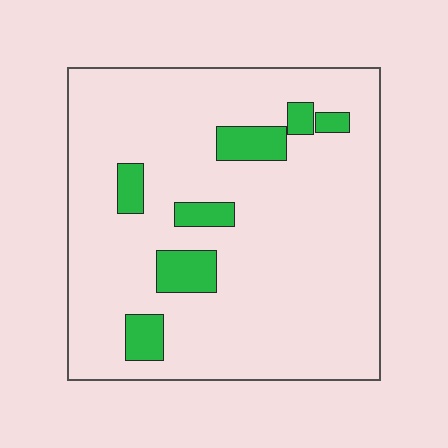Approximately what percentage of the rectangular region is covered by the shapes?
Approximately 10%.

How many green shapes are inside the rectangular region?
7.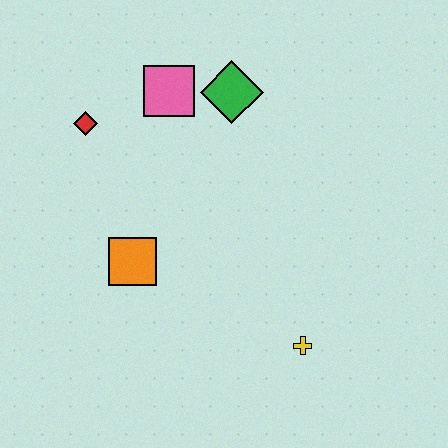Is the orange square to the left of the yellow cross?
Yes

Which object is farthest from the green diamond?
The yellow cross is farthest from the green diamond.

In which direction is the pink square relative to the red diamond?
The pink square is to the right of the red diamond.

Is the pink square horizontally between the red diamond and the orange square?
No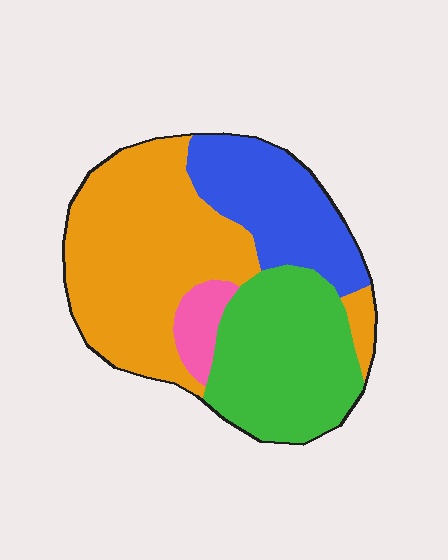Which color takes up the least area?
Pink, at roughly 5%.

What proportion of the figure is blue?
Blue takes up less than a quarter of the figure.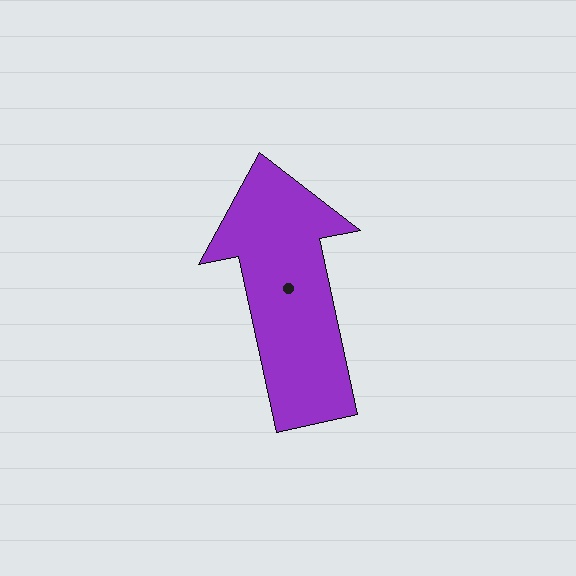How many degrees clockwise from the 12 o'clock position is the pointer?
Approximately 348 degrees.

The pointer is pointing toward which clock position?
Roughly 12 o'clock.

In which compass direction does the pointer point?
North.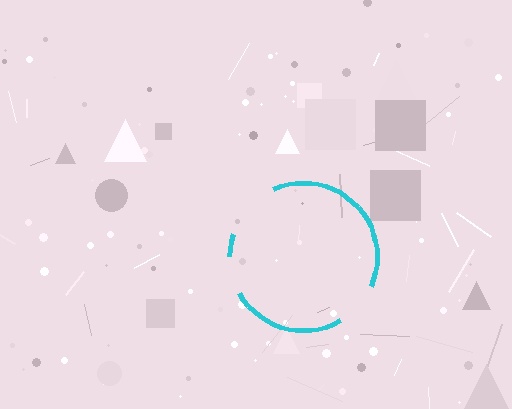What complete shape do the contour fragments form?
The contour fragments form a circle.